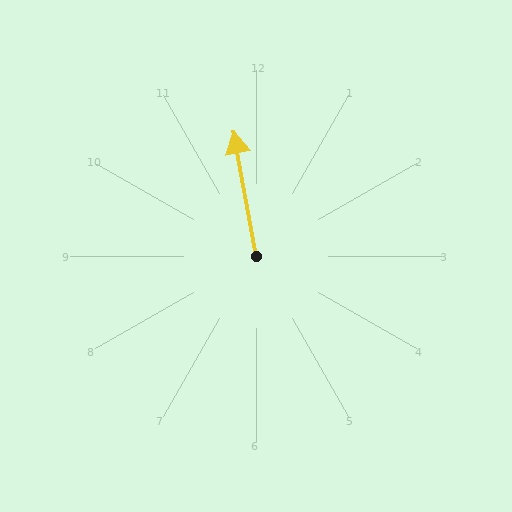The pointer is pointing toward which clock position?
Roughly 12 o'clock.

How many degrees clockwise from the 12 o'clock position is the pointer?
Approximately 350 degrees.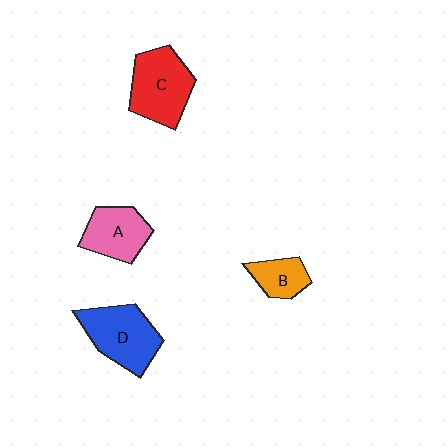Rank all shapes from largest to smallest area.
From largest to smallest: C (red), D (blue), A (pink), B (orange).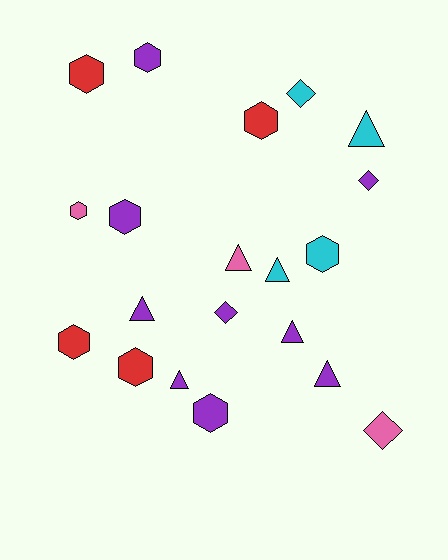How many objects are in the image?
There are 20 objects.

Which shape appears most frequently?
Hexagon, with 9 objects.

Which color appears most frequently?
Purple, with 9 objects.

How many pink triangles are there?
There is 1 pink triangle.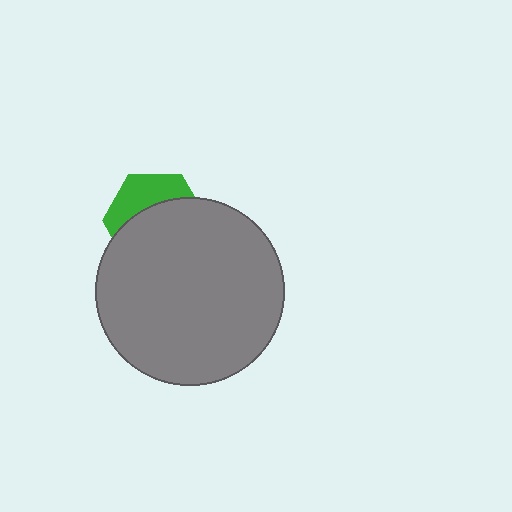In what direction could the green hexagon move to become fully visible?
The green hexagon could move up. That would shift it out from behind the gray circle entirely.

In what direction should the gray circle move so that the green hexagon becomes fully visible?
The gray circle should move down. That is the shortest direction to clear the overlap and leave the green hexagon fully visible.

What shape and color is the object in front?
The object in front is a gray circle.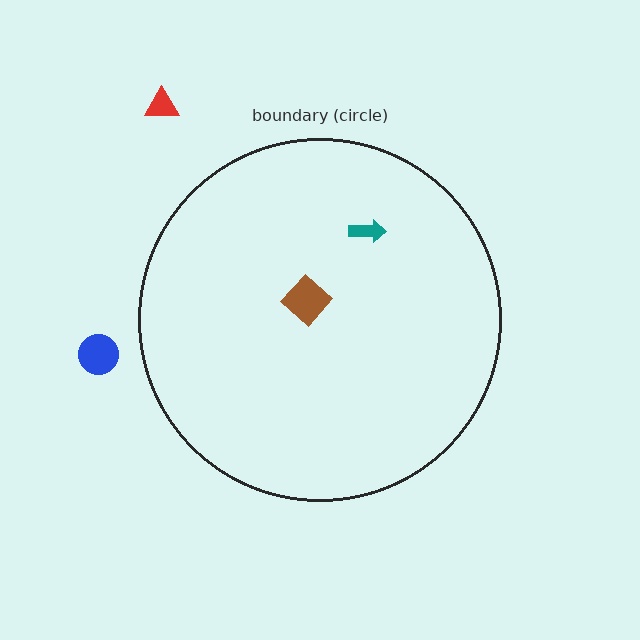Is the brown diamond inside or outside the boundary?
Inside.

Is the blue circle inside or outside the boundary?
Outside.